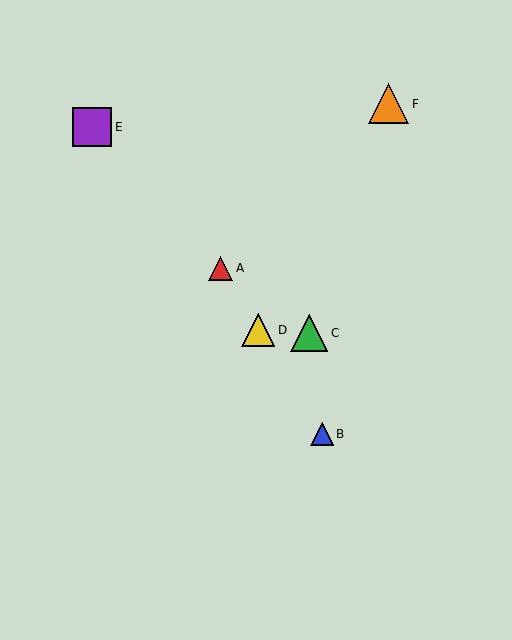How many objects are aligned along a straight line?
3 objects (A, B, D) are aligned along a straight line.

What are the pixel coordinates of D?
Object D is at (258, 330).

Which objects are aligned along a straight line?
Objects A, B, D are aligned along a straight line.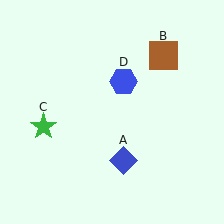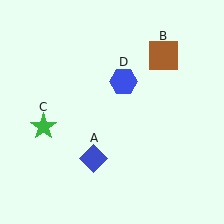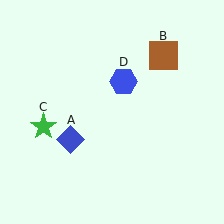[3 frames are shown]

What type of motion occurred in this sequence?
The blue diamond (object A) rotated clockwise around the center of the scene.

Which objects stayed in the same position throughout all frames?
Brown square (object B) and green star (object C) and blue hexagon (object D) remained stationary.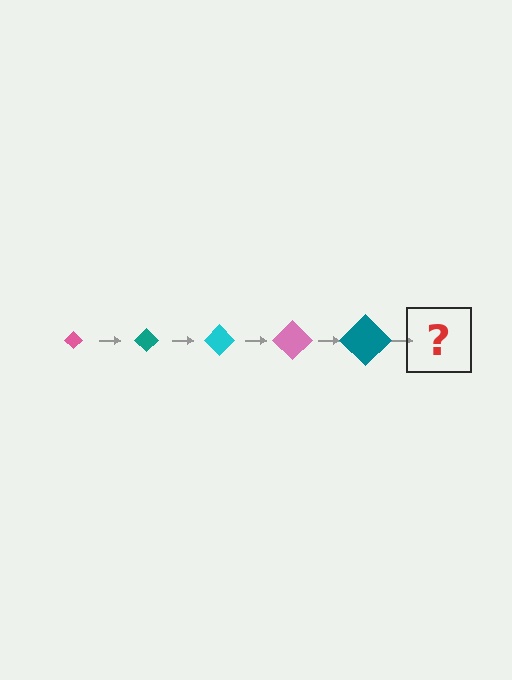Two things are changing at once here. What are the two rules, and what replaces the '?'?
The two rules are that the diamond grows larger each step and the color cycles through pink, teal, and cyan. The '?' should be a cyan diamond, larger than the previous one.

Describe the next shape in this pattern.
It should be a cyan diamond, larger than the previous one.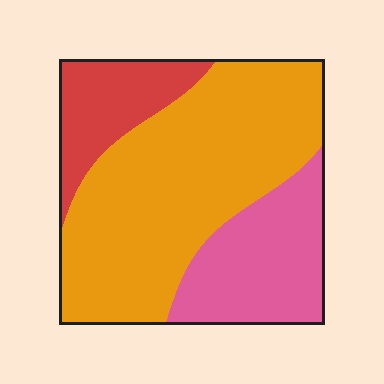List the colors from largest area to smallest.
From largest to smallest: orange, pink, red.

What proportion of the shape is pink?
Pink takes up about one quarter (1/4) of the shape.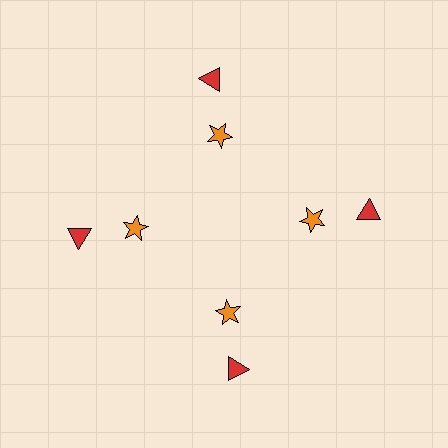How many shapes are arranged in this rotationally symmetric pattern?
There are 8 shapes, arranged in 4 groups of 2.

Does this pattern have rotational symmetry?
Yes, this pattern has 4-fold rotational symmetry. It looks the same after rotating 90 degrees around the center.